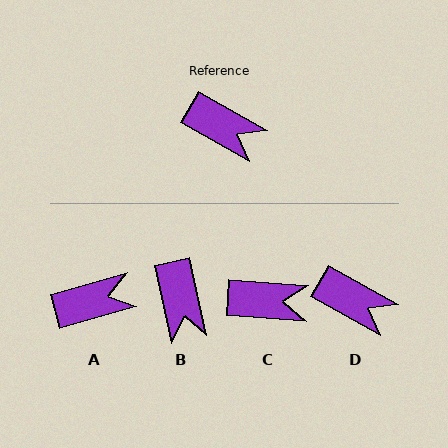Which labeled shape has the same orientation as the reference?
D.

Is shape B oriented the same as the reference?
No, it is off by about 48 degrees.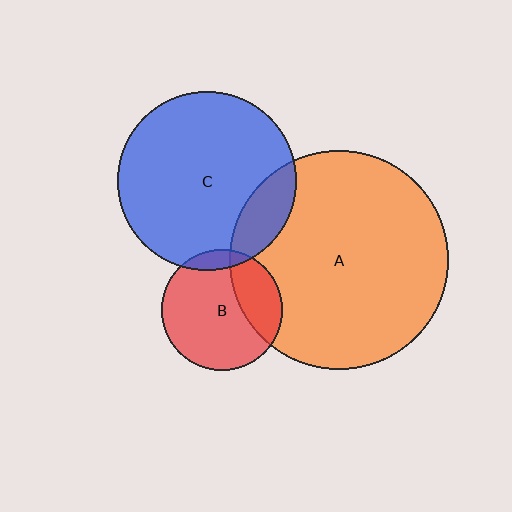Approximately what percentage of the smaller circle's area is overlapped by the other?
Approximately 10%.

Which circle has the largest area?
Circle A (orange).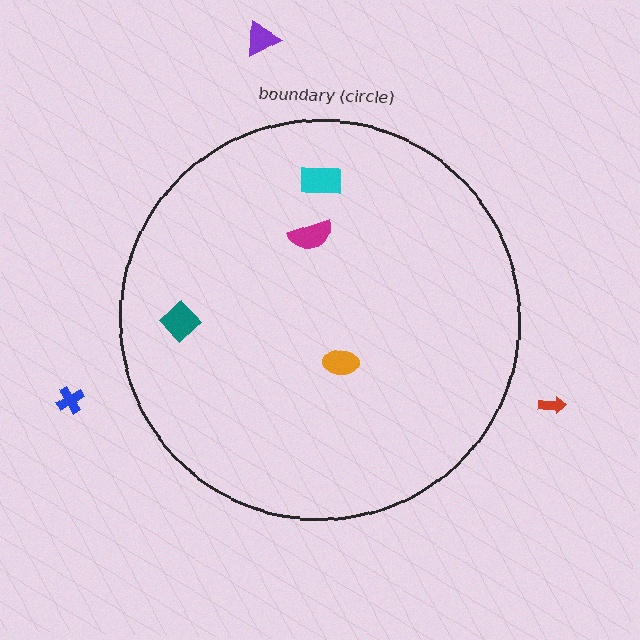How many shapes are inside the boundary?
4 inside, 3 outside.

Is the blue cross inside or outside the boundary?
Outside.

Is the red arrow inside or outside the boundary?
Outside.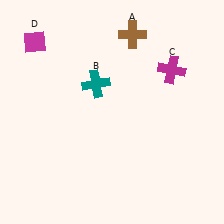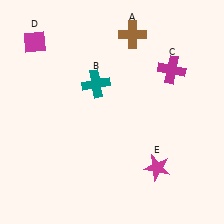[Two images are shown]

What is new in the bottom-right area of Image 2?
A magenta star (E) was added in the bottom-right area of Image 2.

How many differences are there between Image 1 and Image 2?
There is 1 difference between the two images.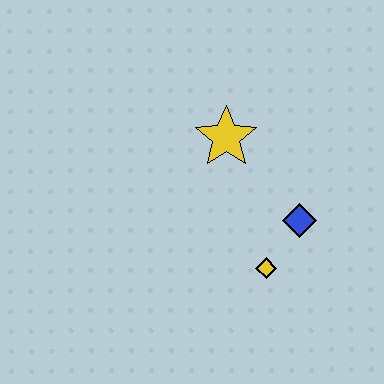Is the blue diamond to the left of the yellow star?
No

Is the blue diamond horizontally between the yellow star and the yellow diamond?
No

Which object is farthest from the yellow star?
The yellow diamond is farthest from the yellow star.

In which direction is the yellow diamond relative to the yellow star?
The yellow diamond is below the yellow star.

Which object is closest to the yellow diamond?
The blue diamond is closest to the yellow diamond.